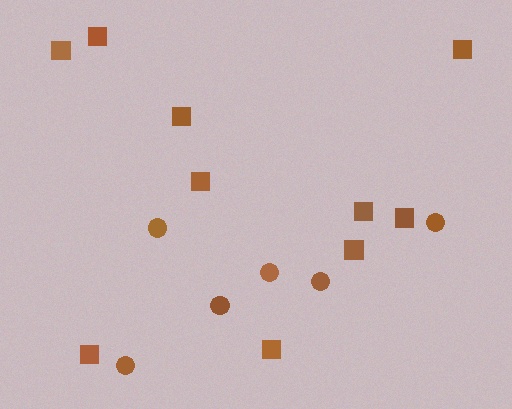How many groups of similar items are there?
There are 2 groups: one group of circles (6) and one group of squares (10).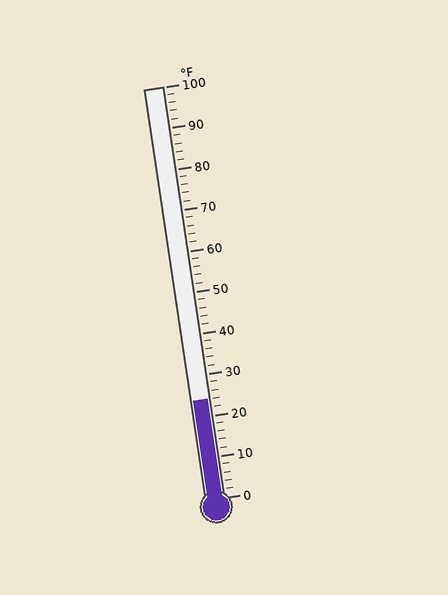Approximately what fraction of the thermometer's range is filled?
The thermometer is filled to approximately 25% of its range.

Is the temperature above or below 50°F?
The temperature is below 50°F.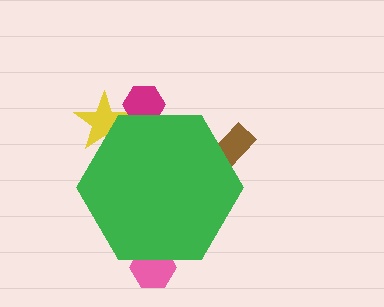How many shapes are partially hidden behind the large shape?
4 shapes are partially hidden.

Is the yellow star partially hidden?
Yes, the yellow star is partially hidden behind the green hexagon.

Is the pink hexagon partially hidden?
Yes, the pink hexagon is partially hidden behind the green hexagon.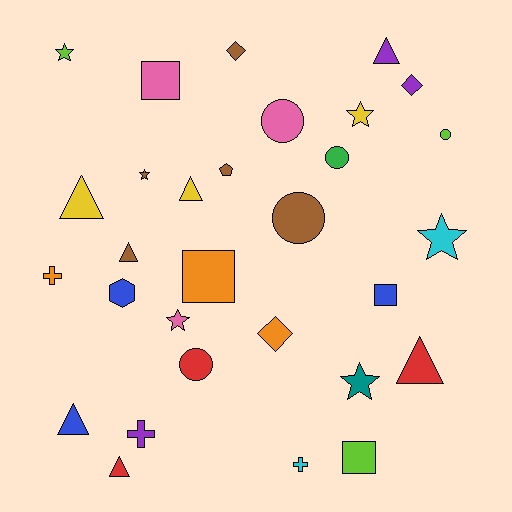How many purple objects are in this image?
There are 3 purple objects.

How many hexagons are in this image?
There is 1 hexagon.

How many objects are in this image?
There are 30 objects.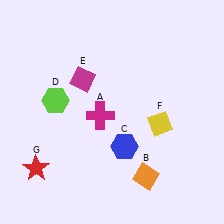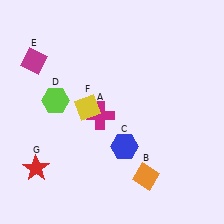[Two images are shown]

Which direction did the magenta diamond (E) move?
The magenta diamond (E) moved left.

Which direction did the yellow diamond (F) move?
The yellow diamond (F) moved left.